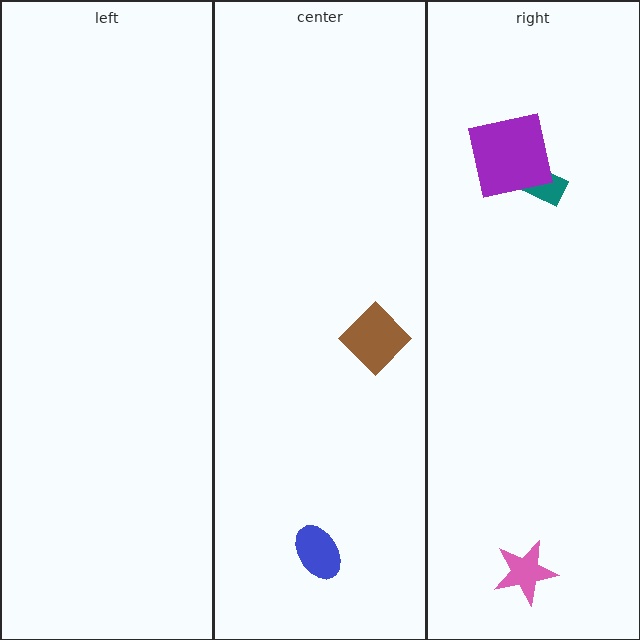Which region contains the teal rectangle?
The right region.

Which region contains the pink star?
The right region.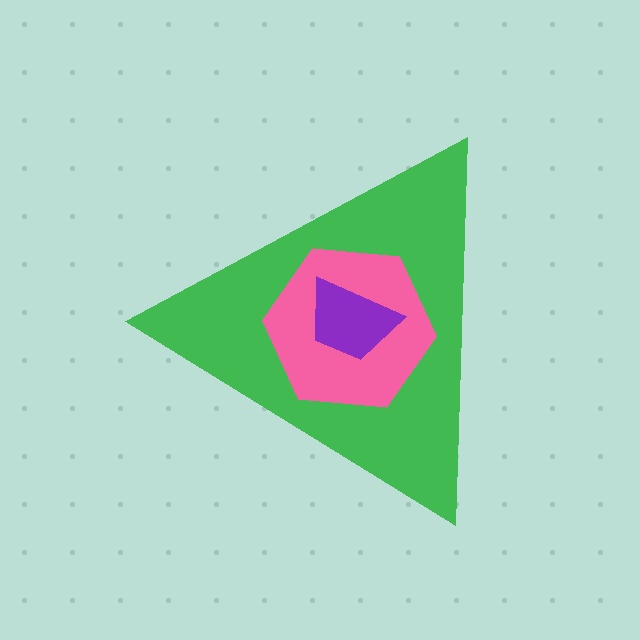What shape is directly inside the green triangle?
The pink hexagon.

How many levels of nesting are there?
3.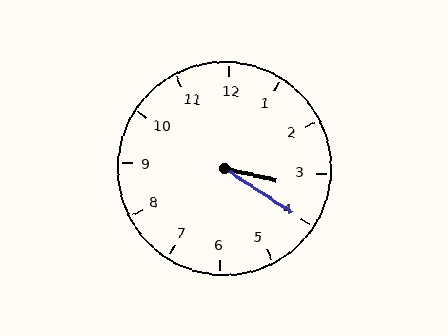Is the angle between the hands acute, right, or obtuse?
It is acute.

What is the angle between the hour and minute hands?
Approximately 20 degrees.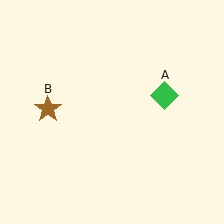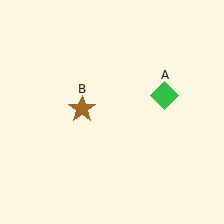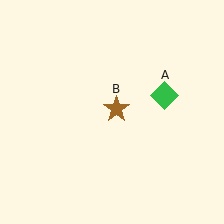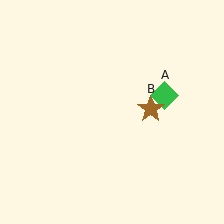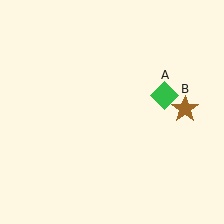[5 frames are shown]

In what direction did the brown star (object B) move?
The brown star (object B) moved right.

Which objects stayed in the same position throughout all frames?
Green diamond (object A) remained stationary.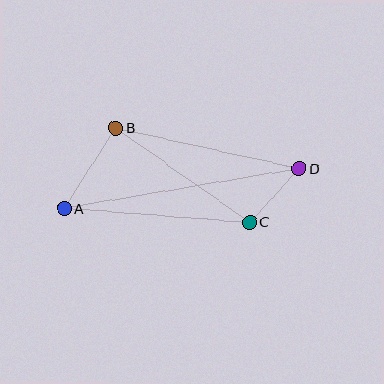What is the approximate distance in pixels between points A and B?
The distance between A and B is approximately 96 pixels.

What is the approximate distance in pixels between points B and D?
The distance between B and D is approximately 188 pixels.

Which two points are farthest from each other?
Points A and D are farthest from each other.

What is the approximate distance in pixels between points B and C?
The distance between B and C is approximately 164 pixels.